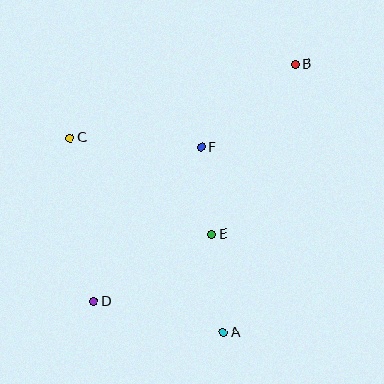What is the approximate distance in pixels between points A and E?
The distance between A and E is approximately 99 pixels.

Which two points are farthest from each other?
Points B and D are farthest from each other.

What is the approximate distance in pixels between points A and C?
The distance between A and C is approximately 248 pixels.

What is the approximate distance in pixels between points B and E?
The distance between B and E is approximately 189 pixels.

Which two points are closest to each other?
Points E and F are closest to each other.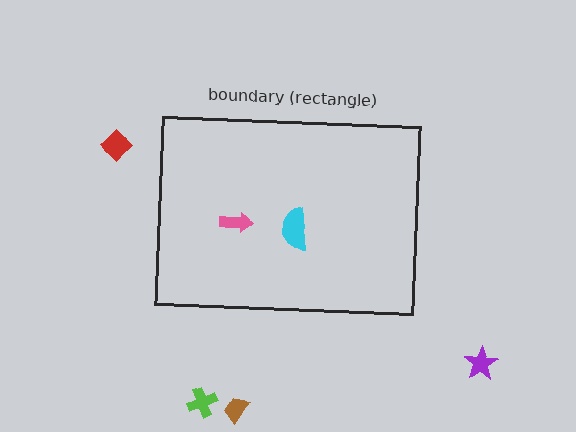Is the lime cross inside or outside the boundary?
Outside.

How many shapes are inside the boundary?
2 inside, 4 outside.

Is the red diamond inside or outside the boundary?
Outside.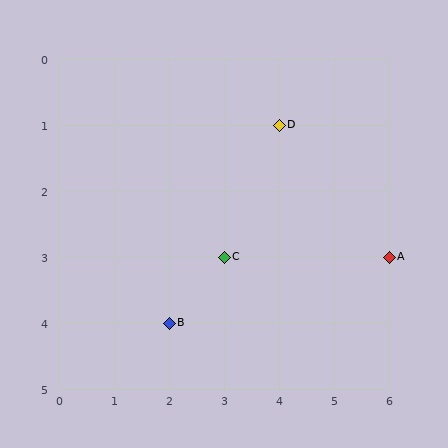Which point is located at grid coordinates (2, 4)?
Point B is at (2, 4).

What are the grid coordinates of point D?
Point D is at grid coordinates (4, 1).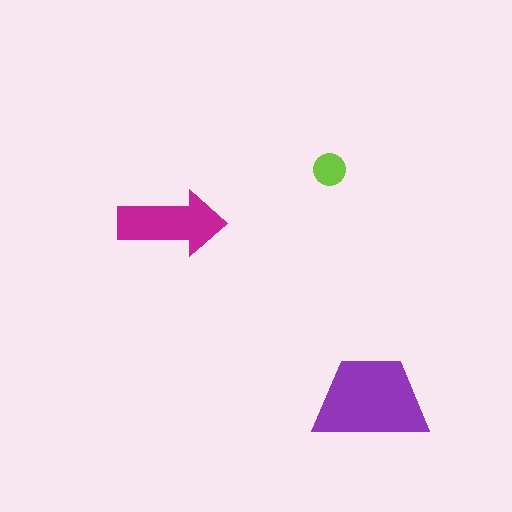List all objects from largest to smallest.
The purple trapezoid, the magenta arrow, the lime circle.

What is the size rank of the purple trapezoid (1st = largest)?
1st.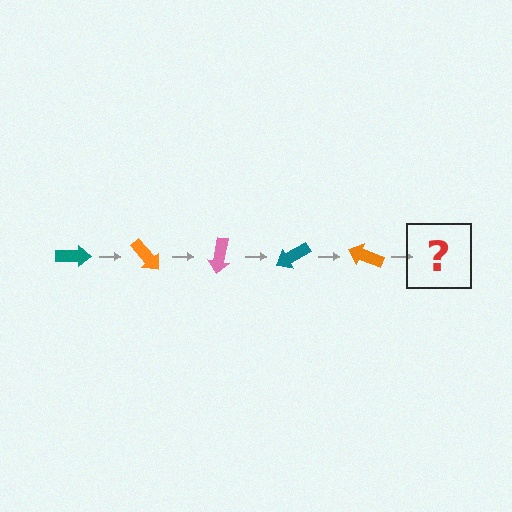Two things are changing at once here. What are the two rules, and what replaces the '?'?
The two rules are that it rotates 50 degrees each step and the color cycles through teal, orange, and pink. The '?' should be a pink arrow, rotated 250 degrees from the start.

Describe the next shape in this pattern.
It should be a pink arrow, rotated 250 degrees from the start.